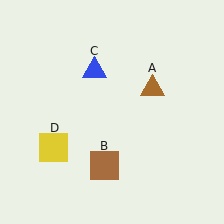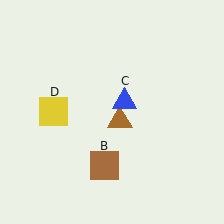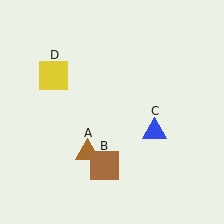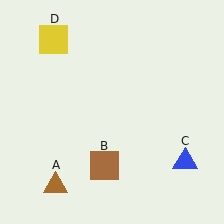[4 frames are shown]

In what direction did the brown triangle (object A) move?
The brown triangle (object A) moved down and to the left.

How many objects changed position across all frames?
3 objects changed position: brown triangle (object A), blue triangle (object C), yellow square (object D).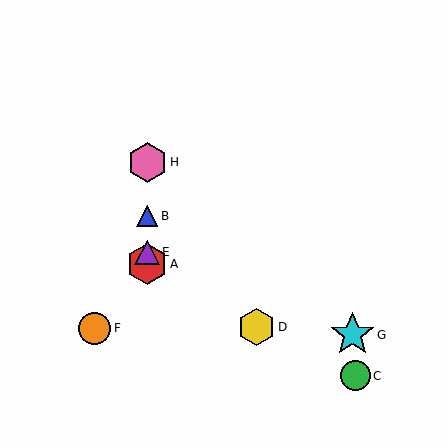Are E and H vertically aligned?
Yes, both are at x≈147.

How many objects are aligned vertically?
4 objects (A, B, E, H) are aligned vertically.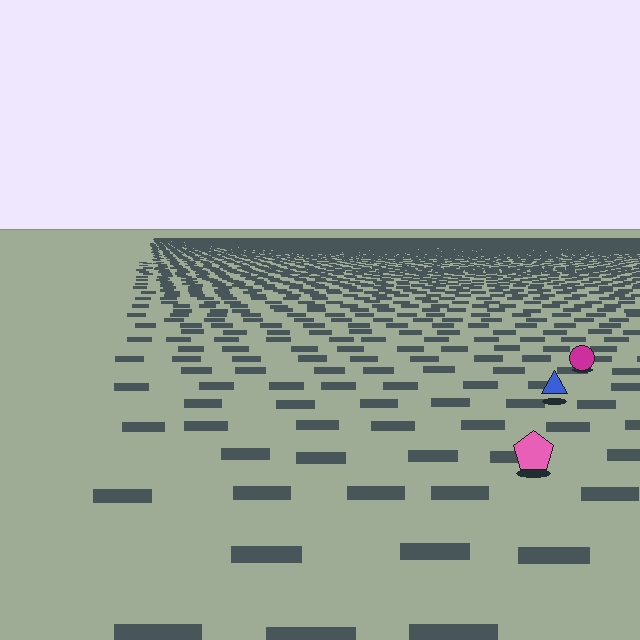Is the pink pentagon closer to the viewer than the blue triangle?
Yes. The pink pentagon is closer — you can tell from the texture gradient: the ground texture is coarser near it.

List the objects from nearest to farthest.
From nearest to farthest: the pink pentagon, the blue triangle, the magenta circle.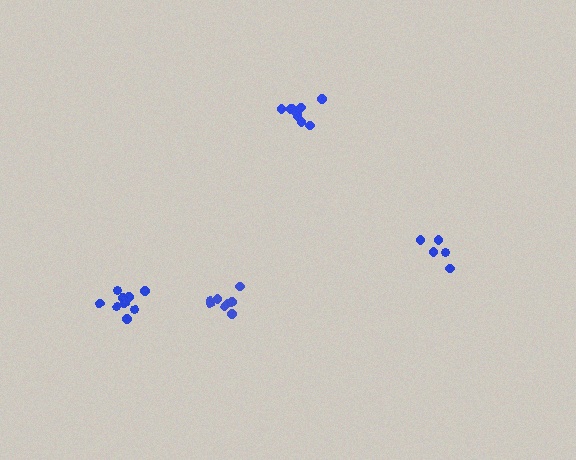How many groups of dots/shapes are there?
There are 4 groups.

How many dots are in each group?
Group 1: 5 dots, Group 2: 8 dots, Group 3: 9 dots, Group 4: 9 dots (31 total).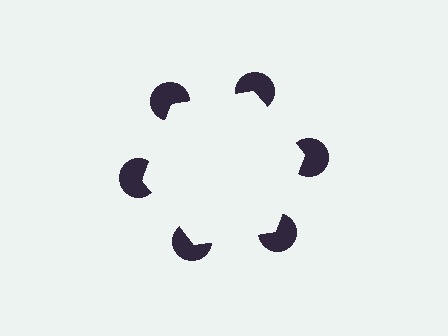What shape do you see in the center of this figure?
An illusory hexagon — its edges are inferred from the aligned wedge cuts in the pac-man discs, not physically drawn.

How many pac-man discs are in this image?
There are 6 — one at each vertex of the illusory hexagon.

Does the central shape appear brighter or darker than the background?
It typically appears slightly brighter than the background, even though no actual brightness change is drawn.